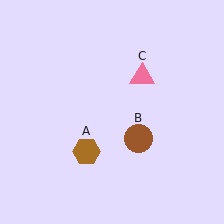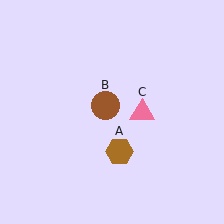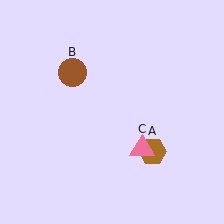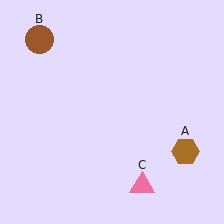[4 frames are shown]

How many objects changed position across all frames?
3 objects changed position: brown hexagon (object A), brown circle (object B), pink triangle (object C).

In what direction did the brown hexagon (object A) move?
The brown hexagon (object A) moved right.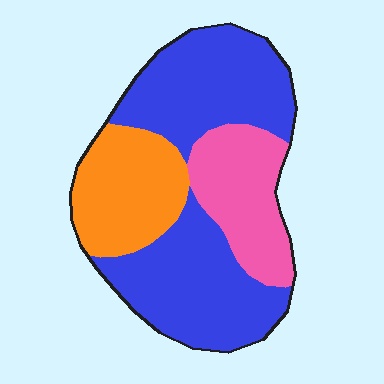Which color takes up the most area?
Blue, at roughly 55%.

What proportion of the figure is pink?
Pink takes up between a sixth and a third of the figure.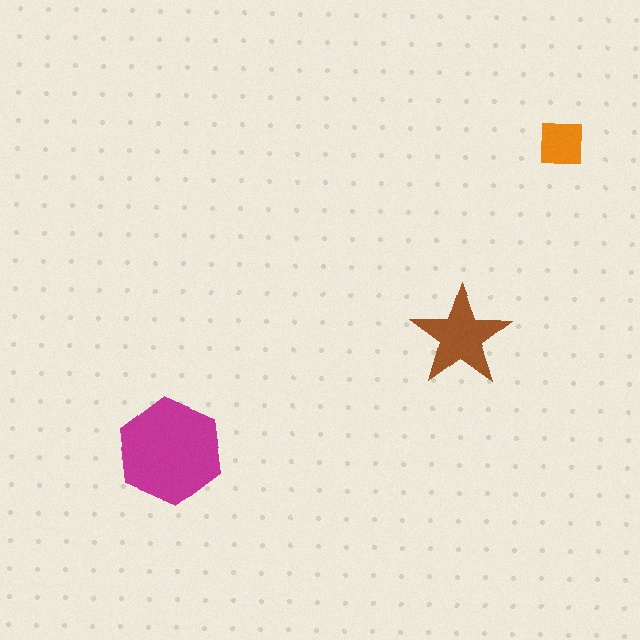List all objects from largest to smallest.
The magenta hexagon, the brown star, the orange square.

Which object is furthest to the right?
The orange square is rightmost.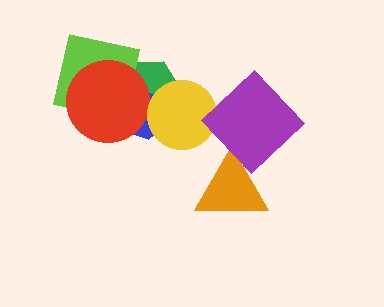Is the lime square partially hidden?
Yes, it is partially covered by another shape.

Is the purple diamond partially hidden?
No, no other shape covers it.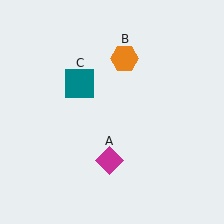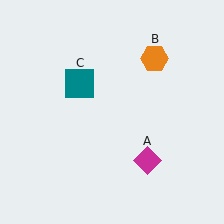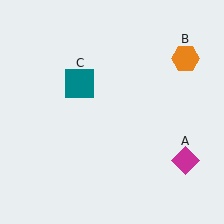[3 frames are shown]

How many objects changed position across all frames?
2 objects changed position: magenta diamond (object A), orange hexagon (object B).